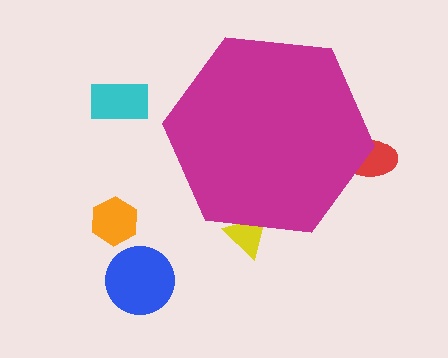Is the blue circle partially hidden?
No, the blue circle is fully visible.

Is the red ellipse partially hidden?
Yes, the red ellipse is partially hidden behind the magenta hexagon.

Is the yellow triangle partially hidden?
Yes, the yellow triangle is partially hidden behind the magenta hexagon.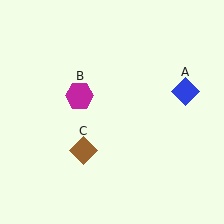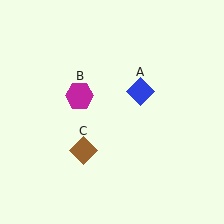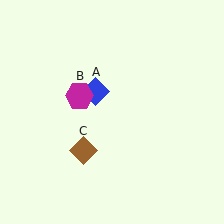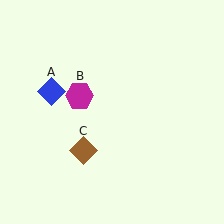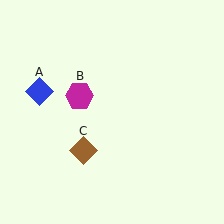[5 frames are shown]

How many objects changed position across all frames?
1 object changed position: blue diamond (object A).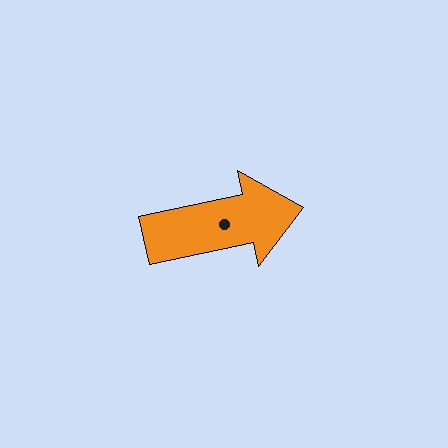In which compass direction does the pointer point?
East.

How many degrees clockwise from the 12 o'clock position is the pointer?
Approximately 78 degrees.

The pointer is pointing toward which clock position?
Roughly 3 o'clock.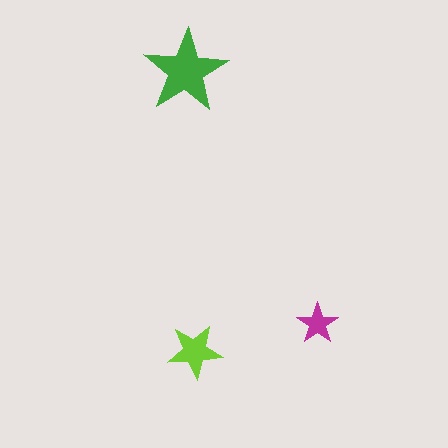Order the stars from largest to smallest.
the green one, the lime one, the magenta one.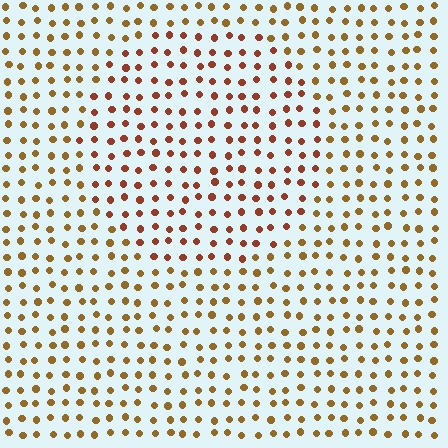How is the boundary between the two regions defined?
The boundary is defined purely by a slight shift in hue (about 26 degrees). Spacing, size, and orientation are identical on both sides.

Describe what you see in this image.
The image is filled with small brown elements in a uniform arrangement. A circle-shaped region is visible where the elements are tinted to a slightly different hue, forming a subtle color boundary.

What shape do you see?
I see a circle.